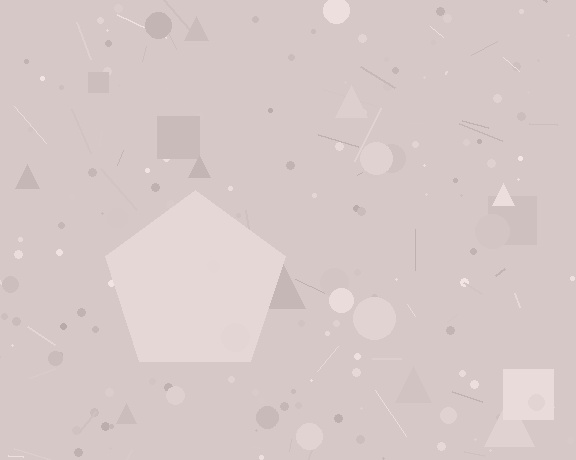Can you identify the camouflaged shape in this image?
The camouflaged shape is a pentagon.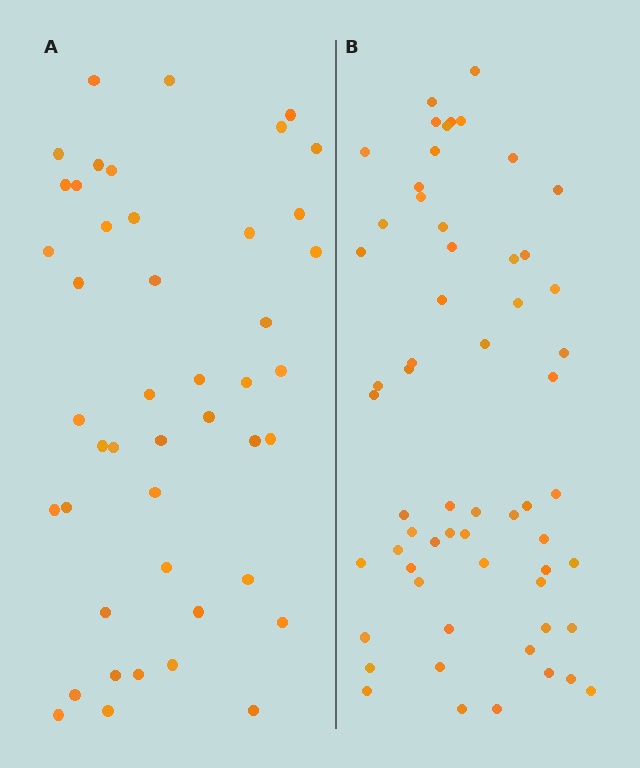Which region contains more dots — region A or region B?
Region B (the right region) has more dots.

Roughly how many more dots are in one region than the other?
Region B has approximately 15 more dots than region A.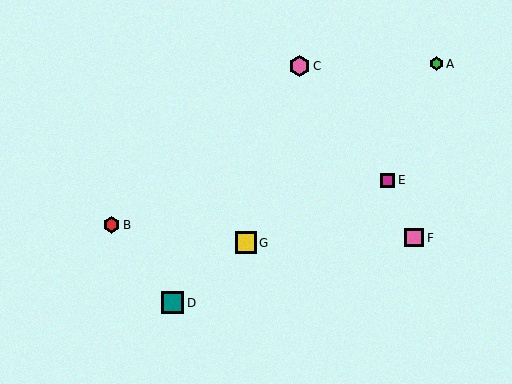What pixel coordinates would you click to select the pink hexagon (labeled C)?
Click at (300, 66) to select the pink hexagon C.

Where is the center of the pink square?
The center of the pink square is at (414, 238).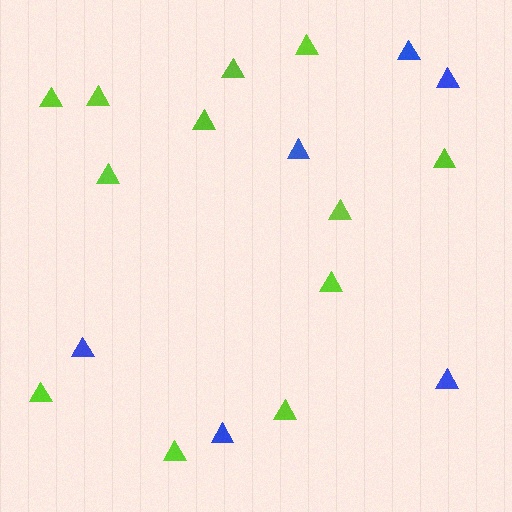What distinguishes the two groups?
There are 2 groups: one group of blue triangles (6) and one group of lime triangles (12).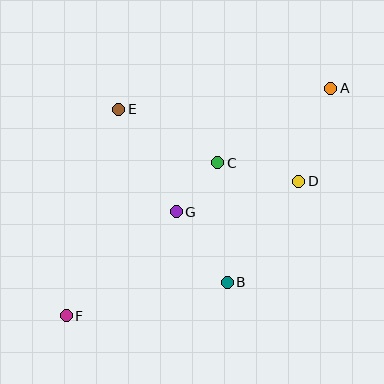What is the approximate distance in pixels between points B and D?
The distance between B and D is approximately 124 pixels.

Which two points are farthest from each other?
Points A and F are farthest from each other.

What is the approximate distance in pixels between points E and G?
The distance between E and G is approximately 117 pixels.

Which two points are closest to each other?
Points C and G are closest to each other.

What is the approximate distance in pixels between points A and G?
The distance between A and G is approximately 198 pixels.